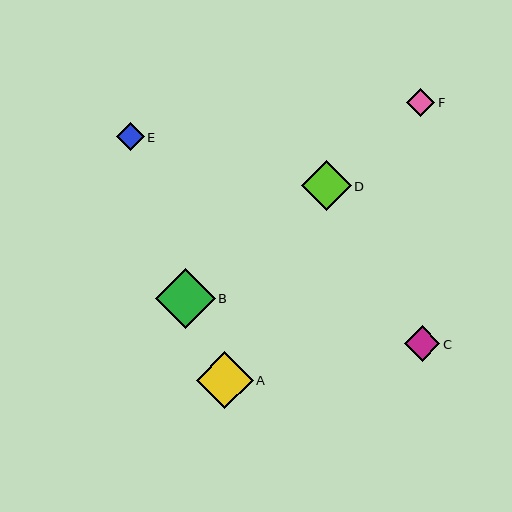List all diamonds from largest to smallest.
From largest to smallest: B, A, D, C, F, E.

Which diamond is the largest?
Diamond B is the largest with a size of approximately 60 pixels.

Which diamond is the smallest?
Diamond E is the smallest with a size of approximately 28 pixels.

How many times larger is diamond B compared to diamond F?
Diamond B is approximately 2.1 times the size of diamond F.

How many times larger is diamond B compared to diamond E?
Diamond B is approximately 2.2 times the size of diamond E.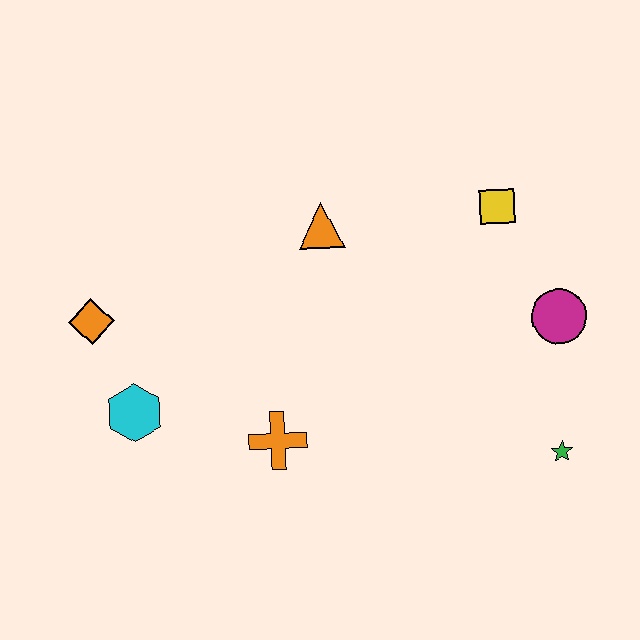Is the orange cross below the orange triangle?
Yes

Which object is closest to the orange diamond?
The cyan hexagon is closest to the orange diamond.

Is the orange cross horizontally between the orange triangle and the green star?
No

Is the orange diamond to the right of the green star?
No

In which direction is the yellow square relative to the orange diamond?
The yellow square is to the right of the orange diamond.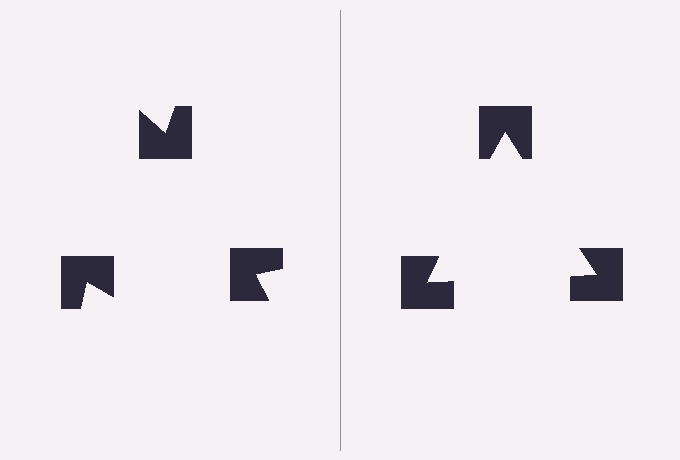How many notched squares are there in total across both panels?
6 — 3 on each side.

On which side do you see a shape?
An illusory triangle appears on the right side. On the left side the wedge cuts are rotated, so no coherent shape forms.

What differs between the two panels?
The notched squares are positioned identically on both sides; only the wedge orientations differ. On the right they align to a triangle; on the left they are misaligned.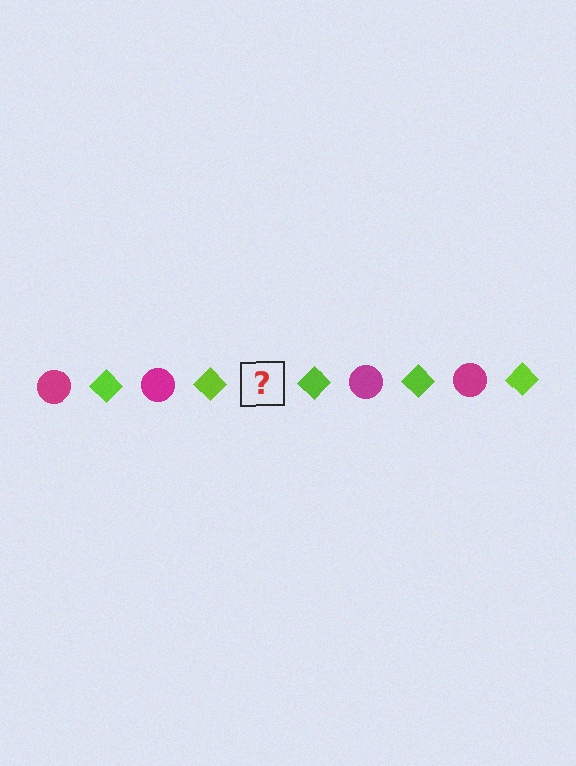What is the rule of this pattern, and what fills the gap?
The rule is that the pattern alternates between magenta circle and lime diamond. The gap should be filled with a magenta circle.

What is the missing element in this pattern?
The missing element is a magenta circle.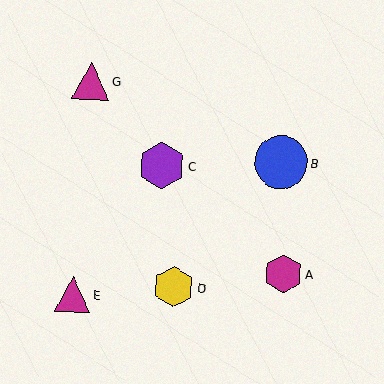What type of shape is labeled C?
Shape C is a purple hexagon.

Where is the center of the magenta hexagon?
The center of the magenta hexagon is at (283, 274).